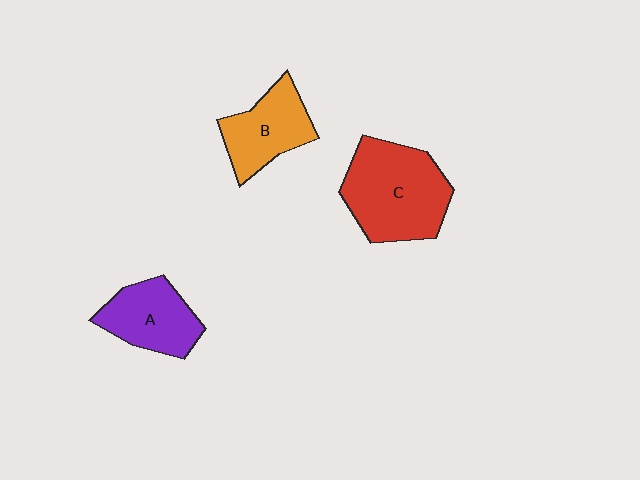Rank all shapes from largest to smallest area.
From largest to smallest: C (red), B (orange), A (purple).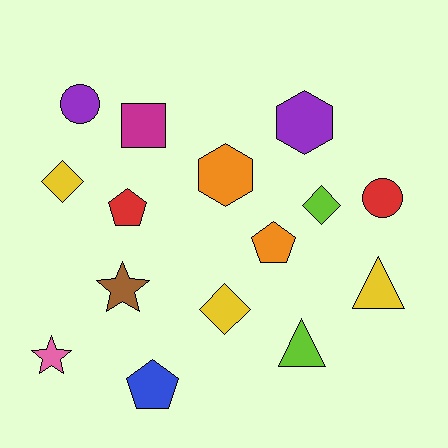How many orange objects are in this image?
There are 2 orange objects.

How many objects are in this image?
There are 15 objects.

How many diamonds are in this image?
There are 3 diamonds.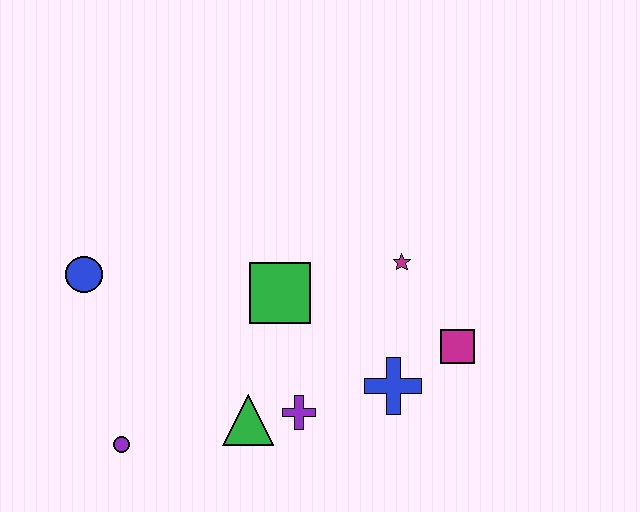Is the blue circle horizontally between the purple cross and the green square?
No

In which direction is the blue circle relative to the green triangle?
The blue circle is to the left of the green triangle.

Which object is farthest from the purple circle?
The magenta square is farthest from the purple circle.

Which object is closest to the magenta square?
The blue cross is closest to the magenta square.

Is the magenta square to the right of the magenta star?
Yes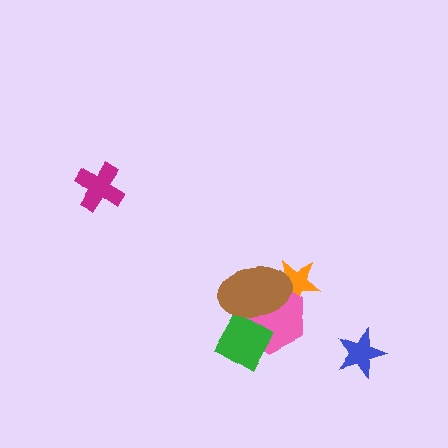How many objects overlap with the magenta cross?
0 objects overlap with the magenta cross.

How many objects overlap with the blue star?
0 objects overlap with the blue star.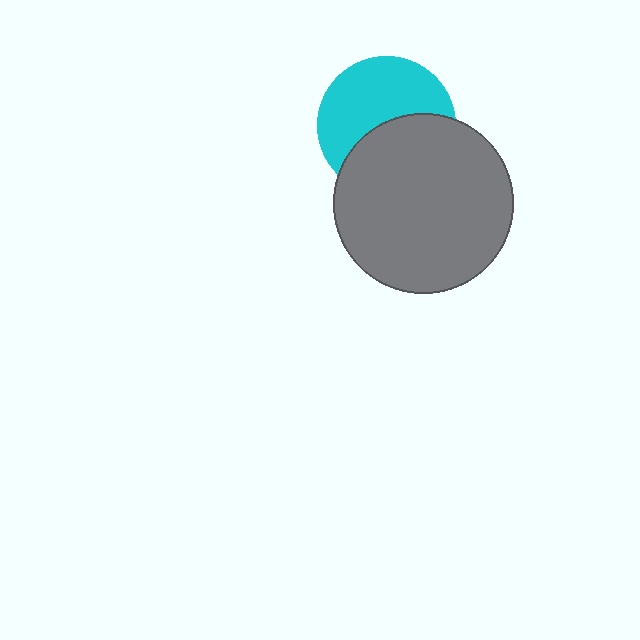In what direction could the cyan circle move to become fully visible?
The cyan circle could move up. That would shift it out from behind the gray circle entirely.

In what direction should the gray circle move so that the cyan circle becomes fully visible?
The gray circle should move down. That is the shortest direction to clear the overlap and leave the cyan circle fully visible.